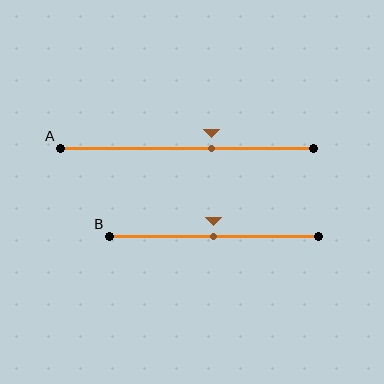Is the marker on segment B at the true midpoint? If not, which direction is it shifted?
Yes, the marker on segment B is at the true midpoint.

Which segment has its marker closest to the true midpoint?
Segment B has its marker closest to the true midpoint.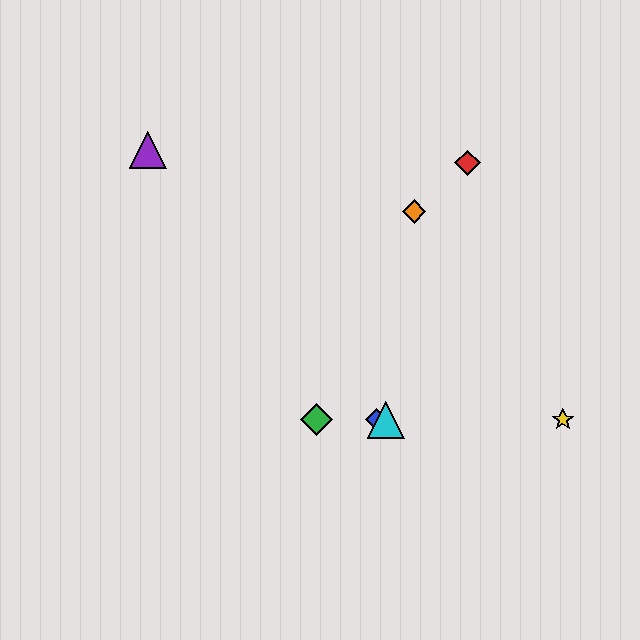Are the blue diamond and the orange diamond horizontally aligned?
No, the blue diamond is at y≈420 and the orange diamond is at y≈212.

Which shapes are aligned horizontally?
The blue diamond, the green diamond, the yellow star, the cyan triangle are aligned horizontally.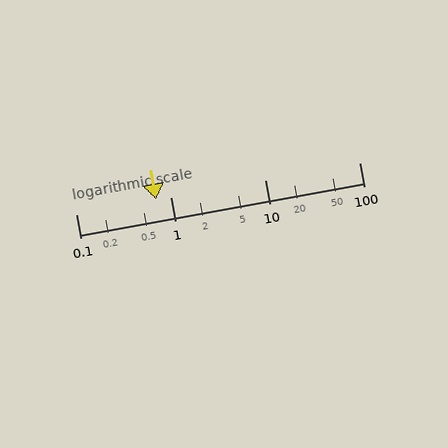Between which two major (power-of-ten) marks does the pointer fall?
The pointer is between 0.1 and 1.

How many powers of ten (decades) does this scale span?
The scale spans 3 decades, from 0.1 to 100.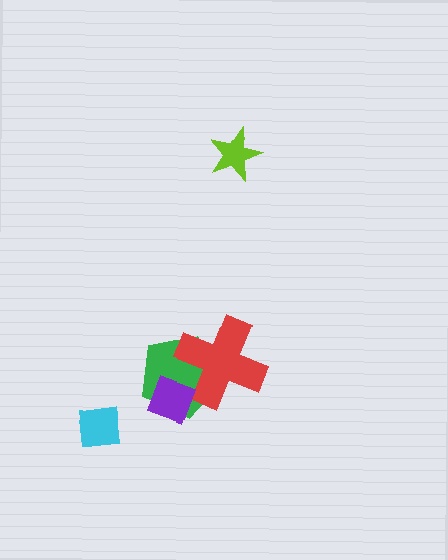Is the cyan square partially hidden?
No, no other shape covers it.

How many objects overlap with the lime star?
0 objects overlap with the lime star.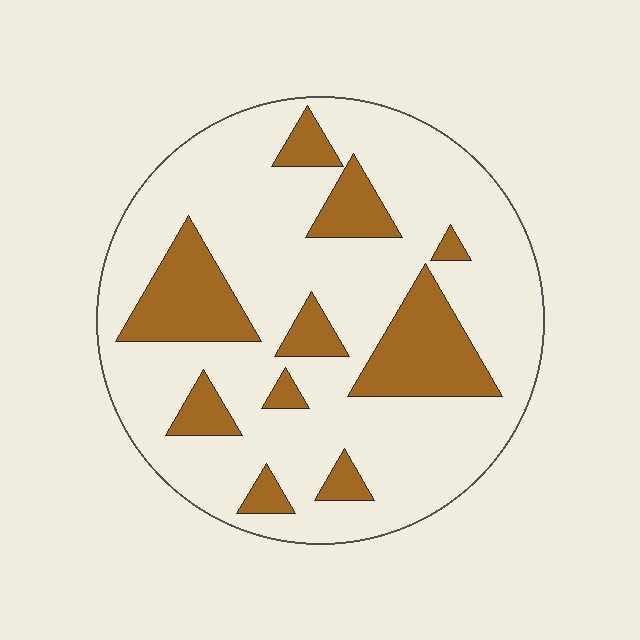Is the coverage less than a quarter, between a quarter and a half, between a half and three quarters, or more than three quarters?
Less than a quarter.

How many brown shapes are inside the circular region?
10.